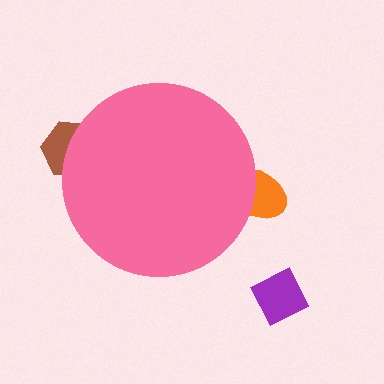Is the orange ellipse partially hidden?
Yes, the orange ellipse is partially hidden behind the pink circle.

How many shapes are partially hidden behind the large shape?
2 shapes are partially hidden.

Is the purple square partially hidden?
No, the purple square is fully visible.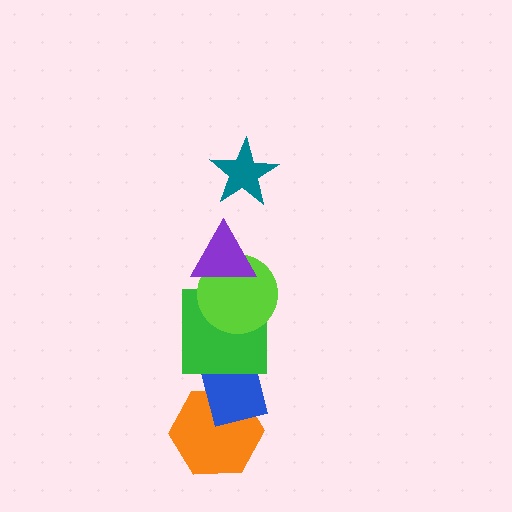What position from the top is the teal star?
The teal star is 1st from the top.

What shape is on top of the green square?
The lime circle is on top of the green square.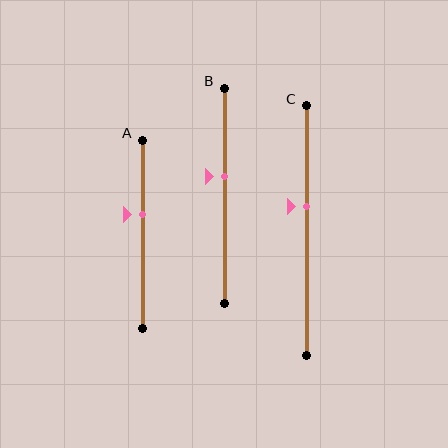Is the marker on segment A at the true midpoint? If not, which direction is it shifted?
No, the marker on segment A is shifted upward by about 11% of the segment length.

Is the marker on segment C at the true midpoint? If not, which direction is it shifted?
No, the marker on segment C is shifted upward by about 9% of the segment length.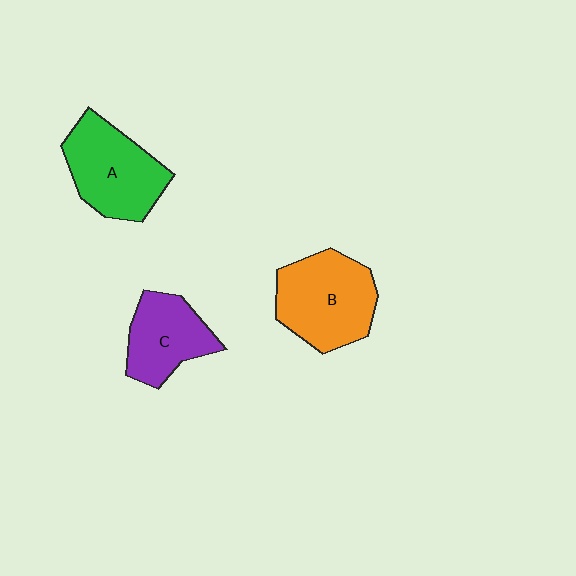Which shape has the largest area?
Shape B (orange).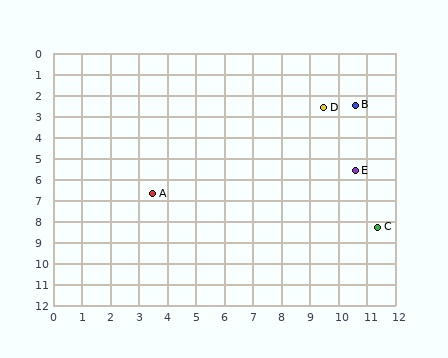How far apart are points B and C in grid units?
Points B and C are about 5.9 grid units apart.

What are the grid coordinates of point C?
Point C is at approximately (11.4, 8.3).